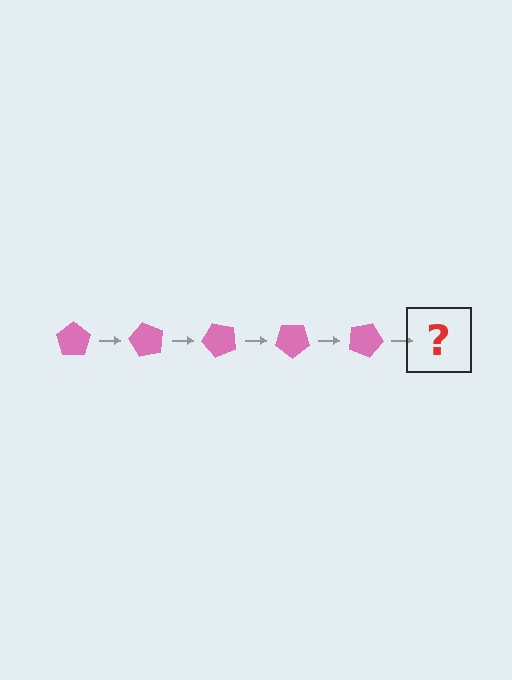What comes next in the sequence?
The next element should be a pink pentagon rotated 300 degrees.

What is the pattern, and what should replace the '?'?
The pattern is that the pentagon rotates 60 degrees each step. The '?' should be a pink pentagon rotated 300 degrees.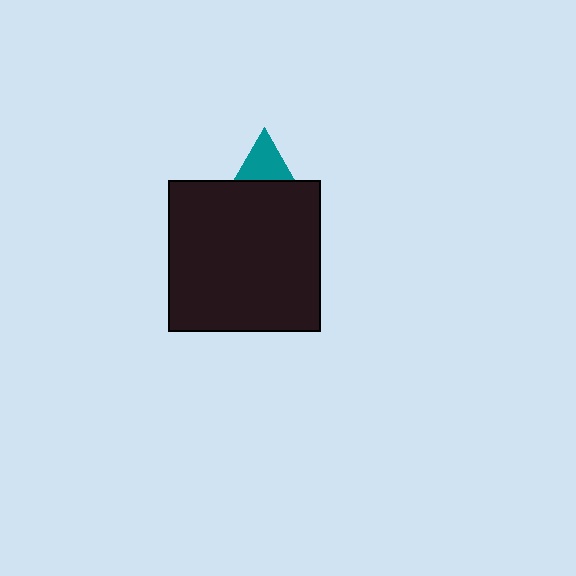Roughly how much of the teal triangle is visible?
A small part of it is visible (roughly 35%).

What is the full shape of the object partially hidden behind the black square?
The partially hidden object is a teal triangle.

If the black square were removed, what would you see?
You would see the complete teal triangle.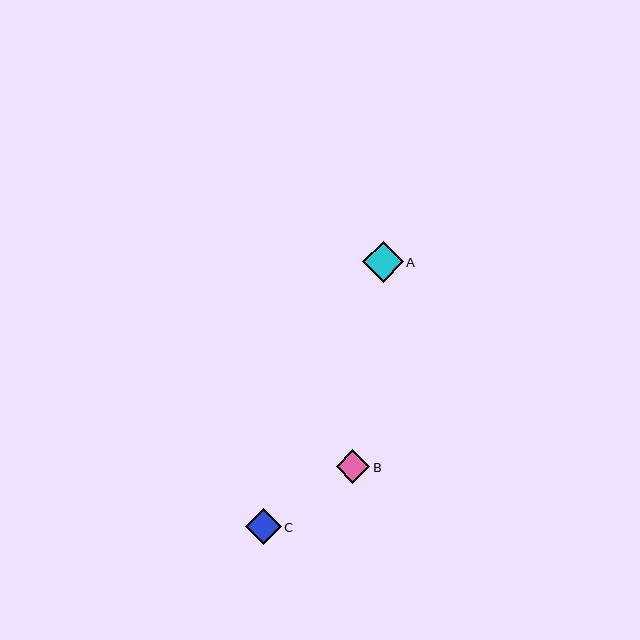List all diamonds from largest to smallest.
From largest to smallest: A, C, B.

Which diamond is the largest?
Diamond A is the largest with a size of approximately 41 pixels.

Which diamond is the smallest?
Diamond B is the smallest with a size of approximately 33 pixels.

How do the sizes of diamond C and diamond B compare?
Diamond C and diamond B are approximately the same size.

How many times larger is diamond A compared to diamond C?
Diamond A is approximately 1.1 times the size of diamond C.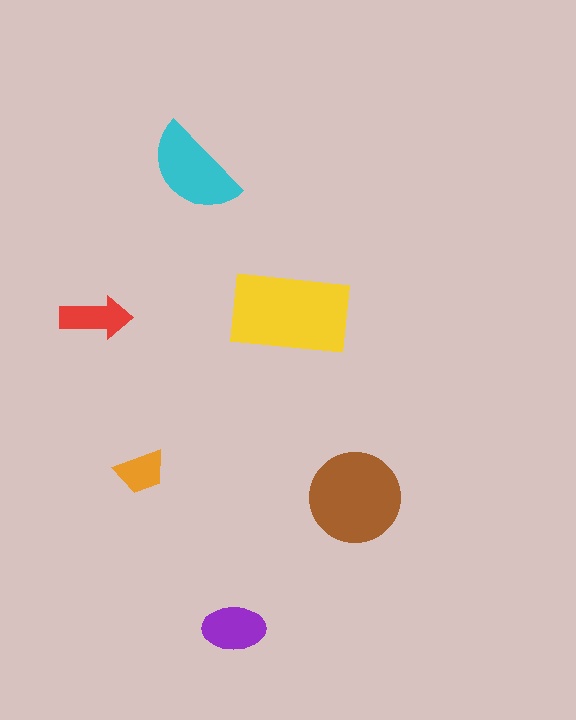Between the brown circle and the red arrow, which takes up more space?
The brown circle.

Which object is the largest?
The yellow rectangle.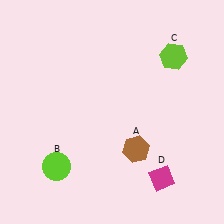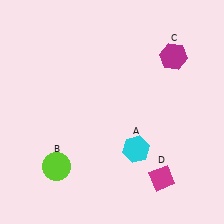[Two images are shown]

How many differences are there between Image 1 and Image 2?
There are 2 differences between the two images.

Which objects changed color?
A changed from brown to cyan. C changed from lime to magenta.